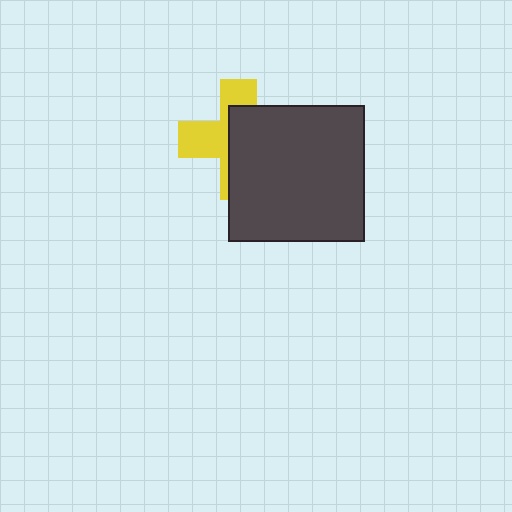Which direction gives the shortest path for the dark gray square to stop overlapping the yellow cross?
Moving right gives the shortest separation.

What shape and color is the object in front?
The object in front is a dark gray square.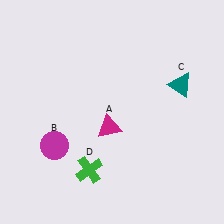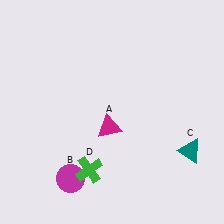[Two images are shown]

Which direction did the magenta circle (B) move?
The magenta circle (B) moved down.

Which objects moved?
The objects that moved are: the magenta circle (B), the teal triangle (C).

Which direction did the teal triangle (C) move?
The teal triangle (C) moved down.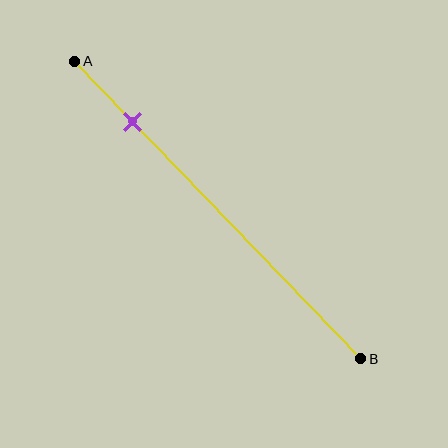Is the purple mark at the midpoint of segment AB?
No, the mark is at about 20% from A, not at the 50% midpoint.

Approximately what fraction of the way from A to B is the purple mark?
The purple mark is approximately 20% of the way from A to B.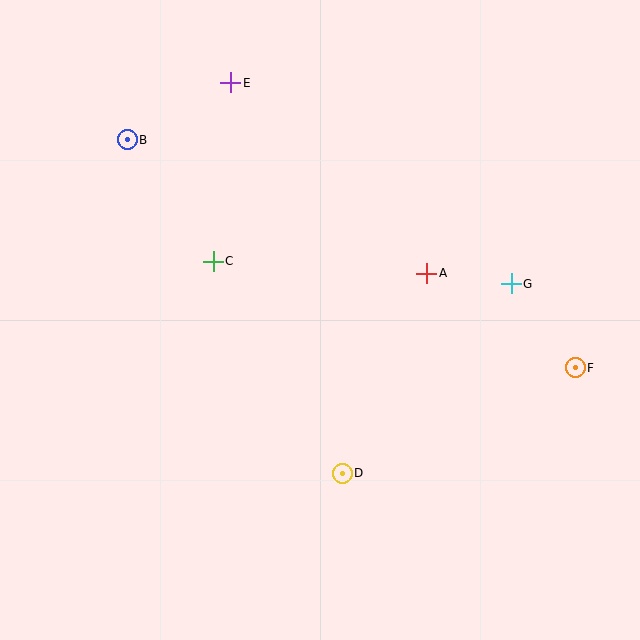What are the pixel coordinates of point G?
Point G is at (511, 284).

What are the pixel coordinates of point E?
Point E is at (231, 83).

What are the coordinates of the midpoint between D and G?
The midpoint between D and G is at (427, 378).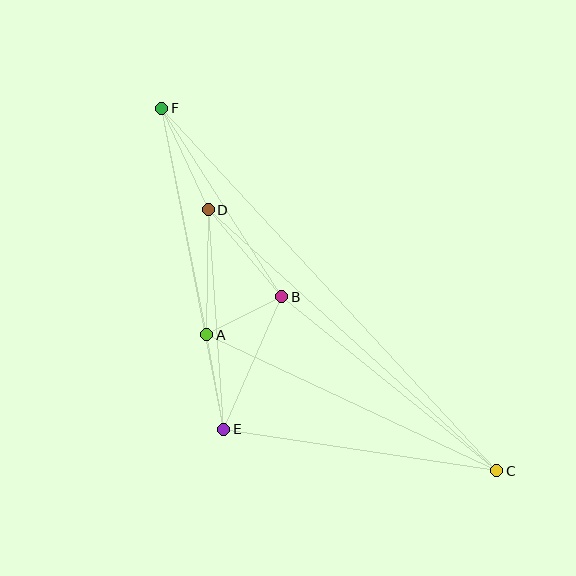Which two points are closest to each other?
Points A and B are closest to each other.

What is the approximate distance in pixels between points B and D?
The distance between B and D is approximately 114 pixels.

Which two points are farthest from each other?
Points C and F are farthest from each other.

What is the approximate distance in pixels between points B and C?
The distance between B and C is approximately 276 pixels.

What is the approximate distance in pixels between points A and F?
The distance between A and F is approximately 231 pixels.